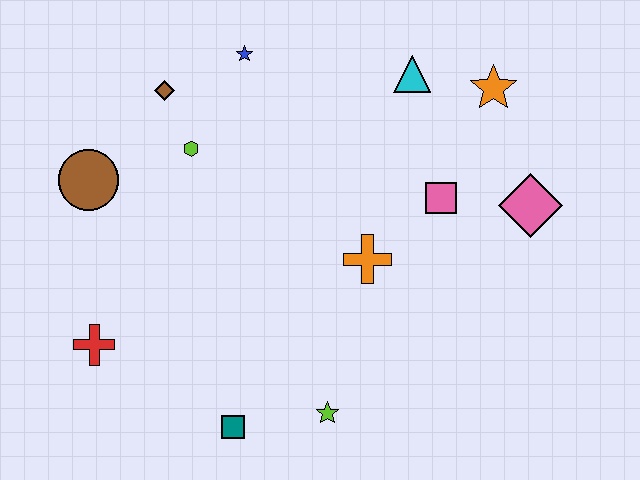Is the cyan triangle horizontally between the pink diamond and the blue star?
Yes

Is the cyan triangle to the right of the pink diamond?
No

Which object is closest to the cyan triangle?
The orange star is closest to the cyan triangle.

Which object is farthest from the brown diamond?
The pink diamond is farthest from the brown diamond.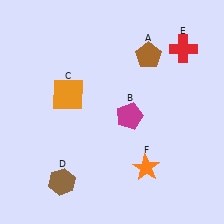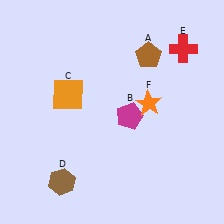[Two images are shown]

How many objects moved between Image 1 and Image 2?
1 object moved between the two images.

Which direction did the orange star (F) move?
The orange star (F) moved up.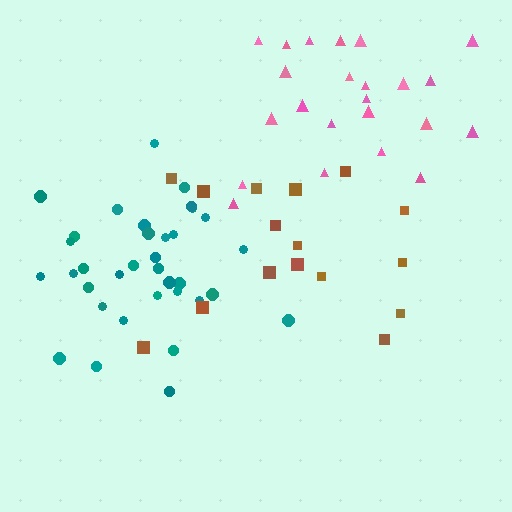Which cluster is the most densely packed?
Teal.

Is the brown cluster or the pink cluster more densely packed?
Pink.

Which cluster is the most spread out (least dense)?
Brown.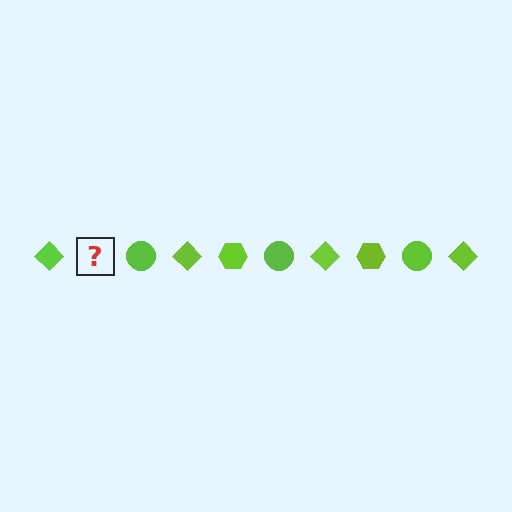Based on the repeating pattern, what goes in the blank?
The blank should be a lime hexagon.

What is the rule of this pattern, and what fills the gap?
The rule is that the pattern cycles through diamond, hexagon, circle shapes in lime. The gap should be filled with a lime hexagon.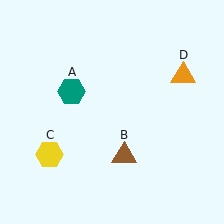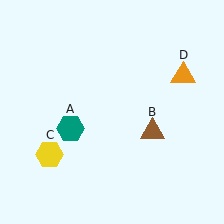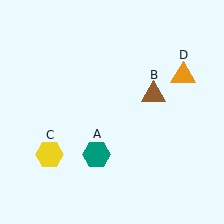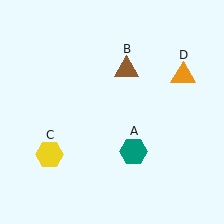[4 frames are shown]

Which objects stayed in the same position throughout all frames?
Yellow hexagon (object C) and orange triangle (object D) remained stationary.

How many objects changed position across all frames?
2 objects changed position: teal hexagon (object A), brown triangle (object B).